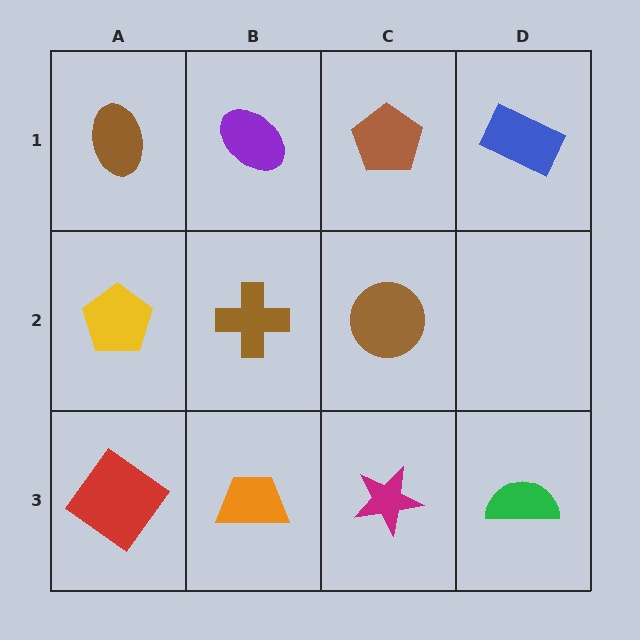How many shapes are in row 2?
3 shapes.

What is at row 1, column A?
A brown ellipse.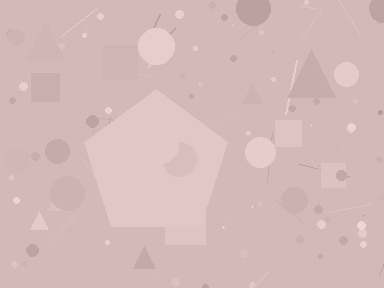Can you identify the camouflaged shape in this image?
The camouflaged shape is a pentagon.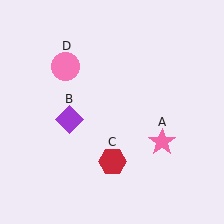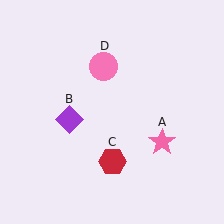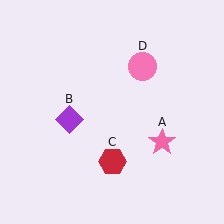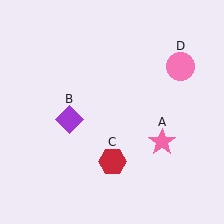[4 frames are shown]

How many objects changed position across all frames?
1 object changed position: pink circle (object D).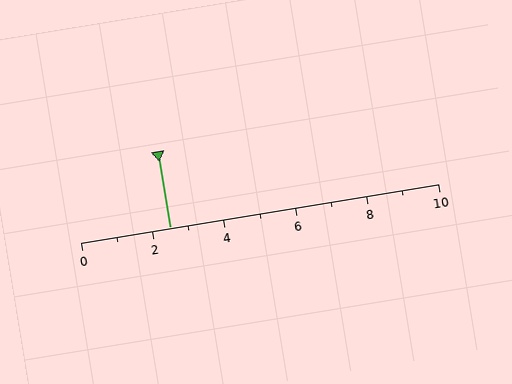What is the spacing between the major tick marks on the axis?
The major ticks are spaced 2 apart.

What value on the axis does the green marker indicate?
The marker indicates approximately 2.5.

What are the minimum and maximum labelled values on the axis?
The axis runs from 0 to 10.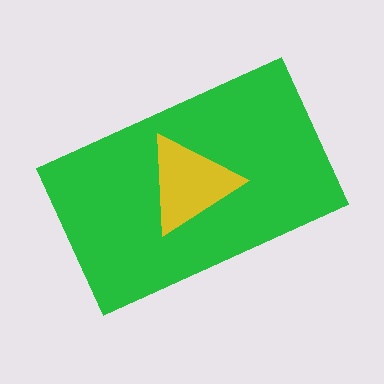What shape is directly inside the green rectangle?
The yellow triangle.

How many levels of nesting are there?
2.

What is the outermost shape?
The green rectangle.